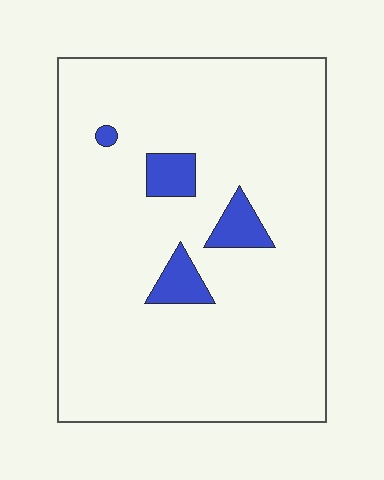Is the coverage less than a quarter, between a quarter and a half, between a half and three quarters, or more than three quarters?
Less than a quarter.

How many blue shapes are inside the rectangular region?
4.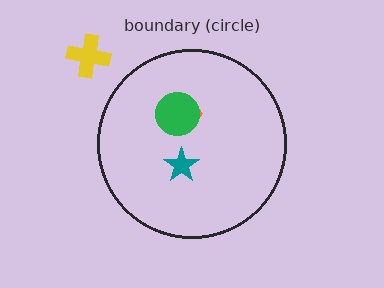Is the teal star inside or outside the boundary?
Inside.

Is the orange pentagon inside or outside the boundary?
Inside.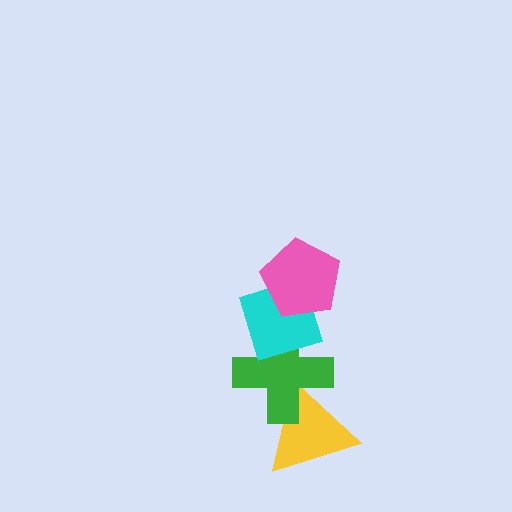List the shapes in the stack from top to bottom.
From top to bottom: the pink pentagon, the cyan diamond, the green cross, the yellow triangle.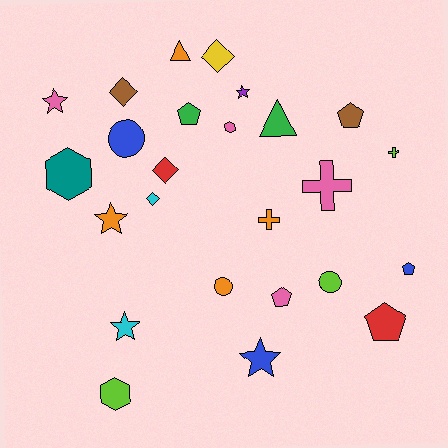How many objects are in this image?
There are 25 objects.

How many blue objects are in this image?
There are 3 blue objects.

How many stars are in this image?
There are 5 stars.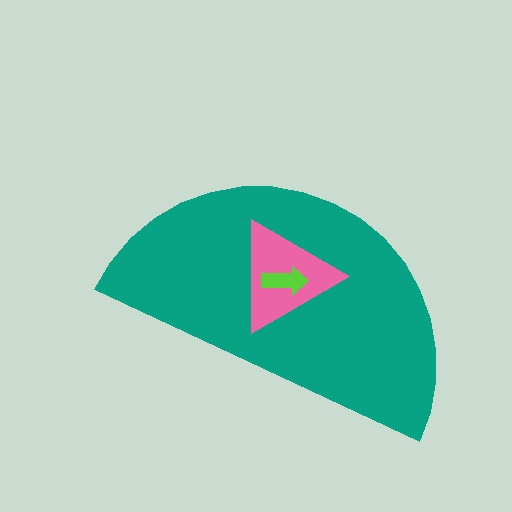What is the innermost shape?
The lime arrow.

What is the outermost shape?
The teal semicircle.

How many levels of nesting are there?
3.